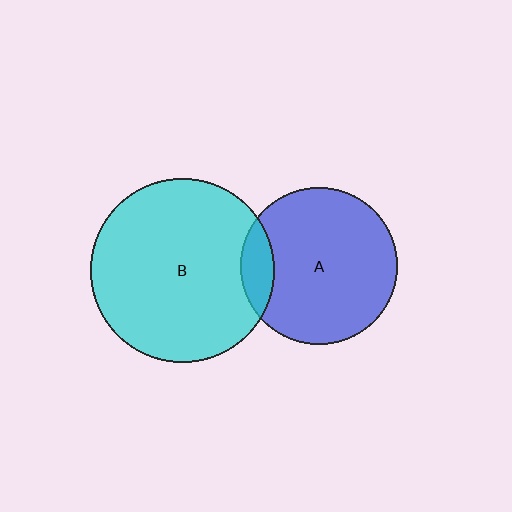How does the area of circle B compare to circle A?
Approximately 1.4 times.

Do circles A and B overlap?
Yes.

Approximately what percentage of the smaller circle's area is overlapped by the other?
Approximately 10%.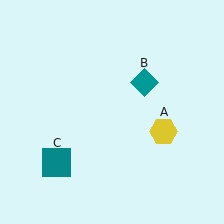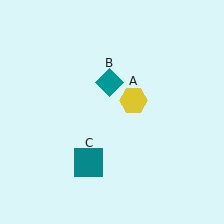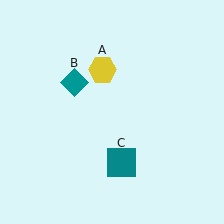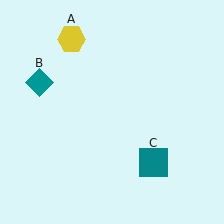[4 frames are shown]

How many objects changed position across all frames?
3 objects changed position: yellow hexagon (object A), teal diamond (object B), teal square (object C).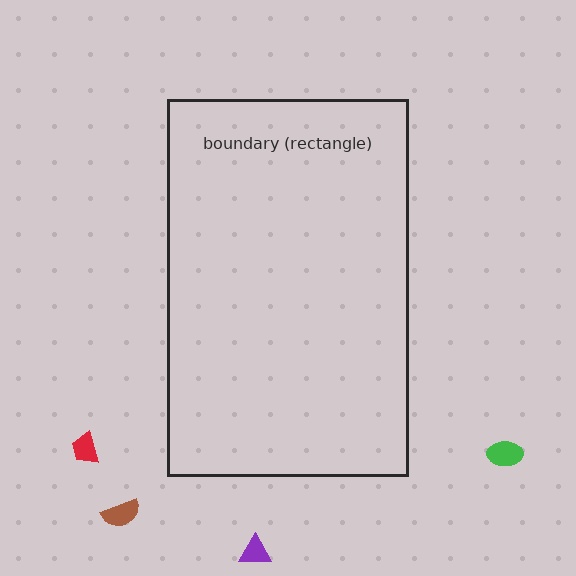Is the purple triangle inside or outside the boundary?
Outside.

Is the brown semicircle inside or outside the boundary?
Outside.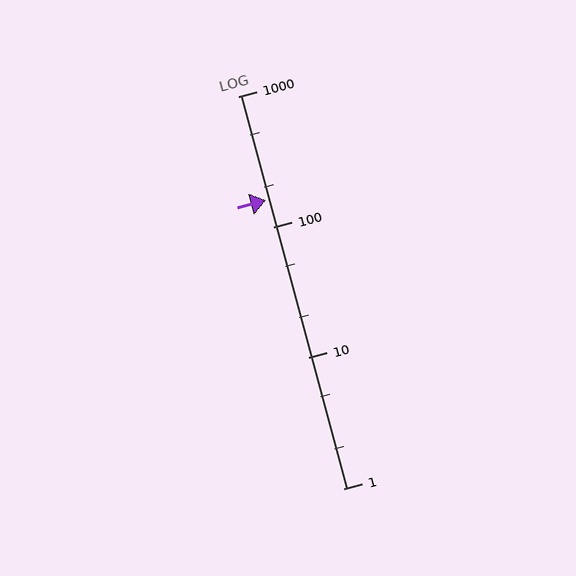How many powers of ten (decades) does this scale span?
The scale spans 3 decades, from 1 to 1000.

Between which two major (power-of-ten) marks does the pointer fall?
The pointer is between 100 and 1000.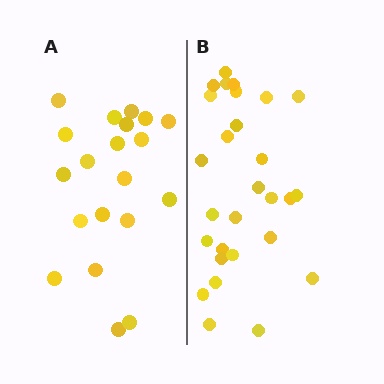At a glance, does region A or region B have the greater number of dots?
Region B (the right region) has more dots.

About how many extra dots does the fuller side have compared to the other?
Region B has roughly 8 or so more dots than region A.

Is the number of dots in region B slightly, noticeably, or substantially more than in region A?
Region B has noticeably more, but not dramatically so. The ratio is roughly 1.4 to 1.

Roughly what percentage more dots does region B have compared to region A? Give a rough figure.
About 40% more.